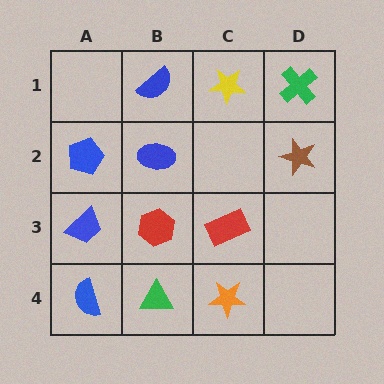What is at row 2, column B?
A blue ellipse.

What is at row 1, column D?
A green cross.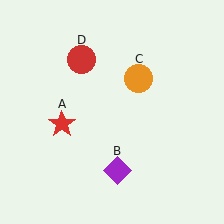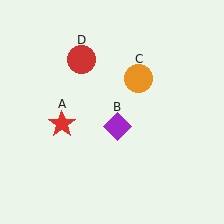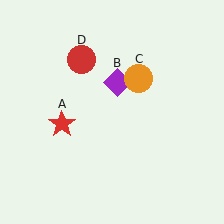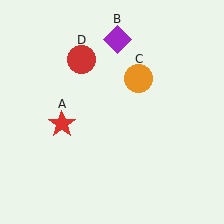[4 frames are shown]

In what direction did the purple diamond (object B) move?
The purple diamond (object B) moved up.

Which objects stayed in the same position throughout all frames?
Red star (object A) and orange circle (object C) and red circle (object D) remained stationary.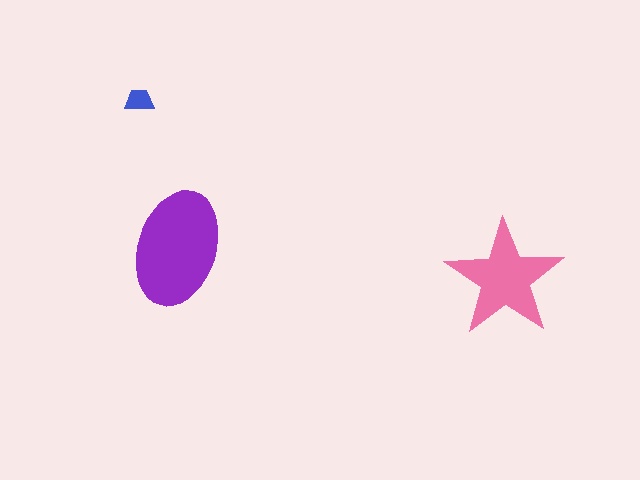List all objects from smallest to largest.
The blue trapezoid, the pink star, the purple ellipse.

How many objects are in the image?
There are 3 objects in the image.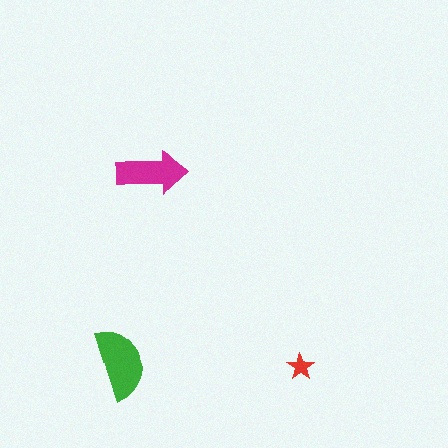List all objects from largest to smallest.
The green semicircle, the magenta arrow, the red star.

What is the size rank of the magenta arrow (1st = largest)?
2nd.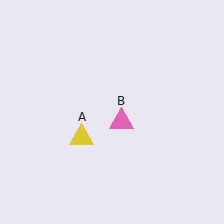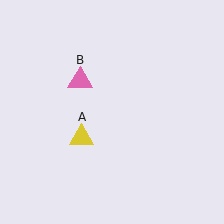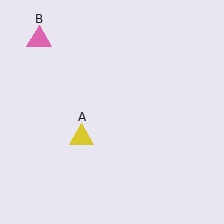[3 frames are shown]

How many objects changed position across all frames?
1 object changed position: pink triangle (object B).